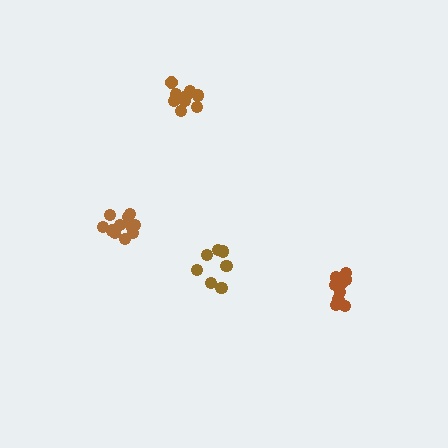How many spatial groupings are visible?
There are 4 spatial groupings.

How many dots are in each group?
Group 1: 13 dots, Group 2: 13 dots, Group 3: 10 dots, Group 4: 7 dots (43 total).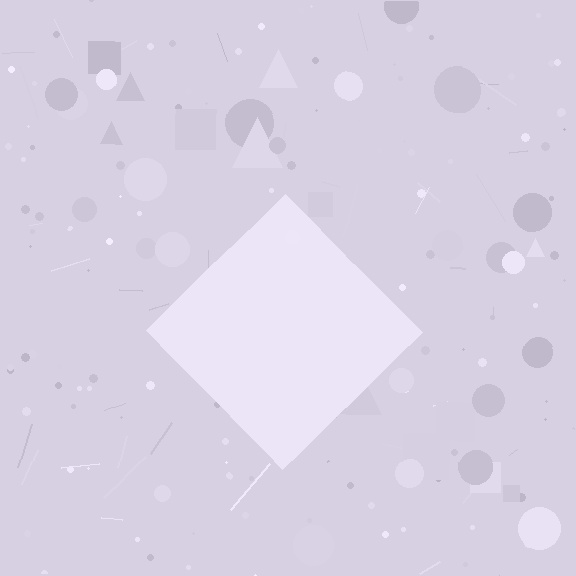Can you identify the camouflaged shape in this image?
The camouflaged shape is a diamond.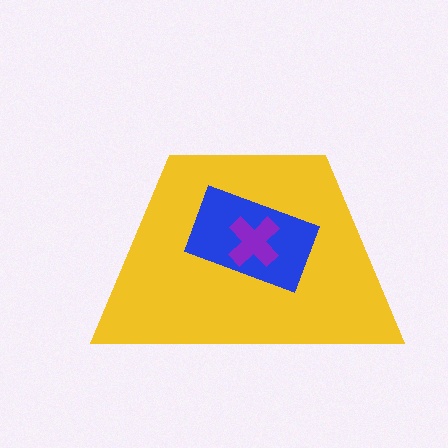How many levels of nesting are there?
3.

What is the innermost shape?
The purple cross.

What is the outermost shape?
The yellow trapezoid.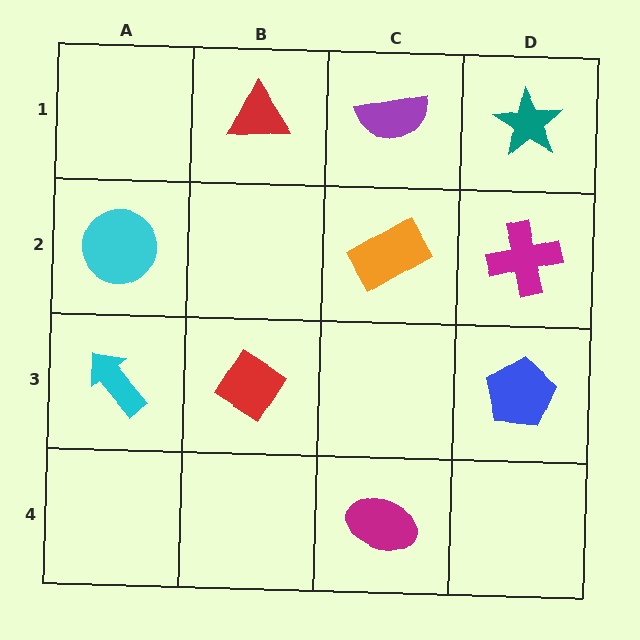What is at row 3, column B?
A red diamond.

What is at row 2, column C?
An orange rectangle.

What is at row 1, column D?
A teal star.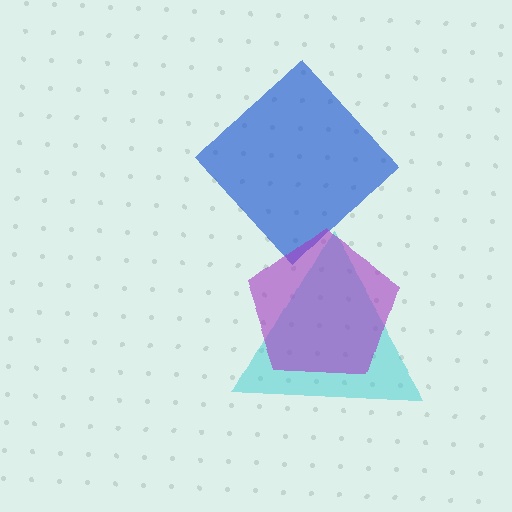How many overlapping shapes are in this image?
There are 3 overlapping shapes in the image.